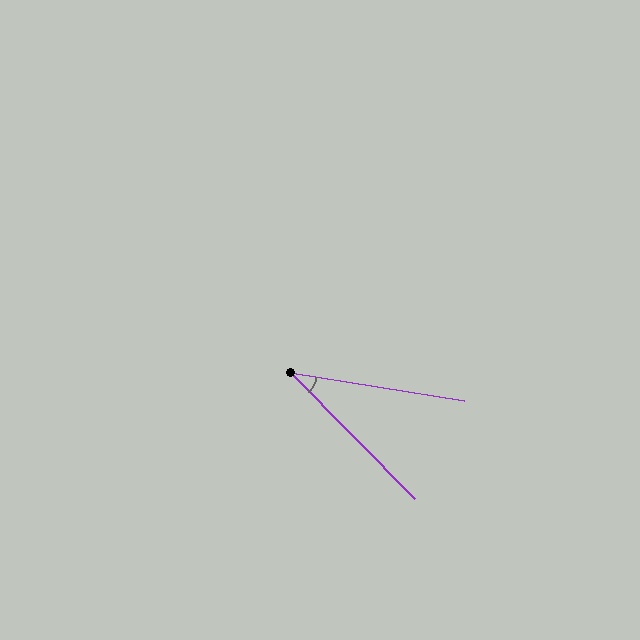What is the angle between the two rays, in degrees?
Approximately 36 degrees.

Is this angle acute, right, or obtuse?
It is acute.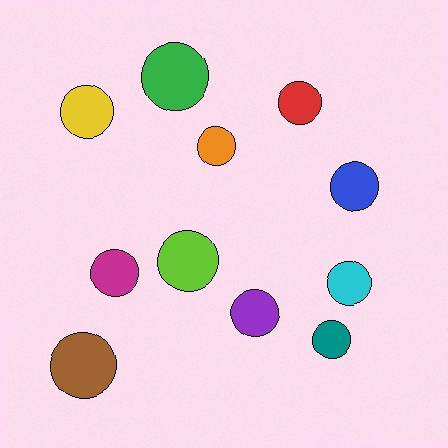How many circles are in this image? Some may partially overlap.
There are 11 circles.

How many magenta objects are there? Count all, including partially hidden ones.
There is 1 magenta object.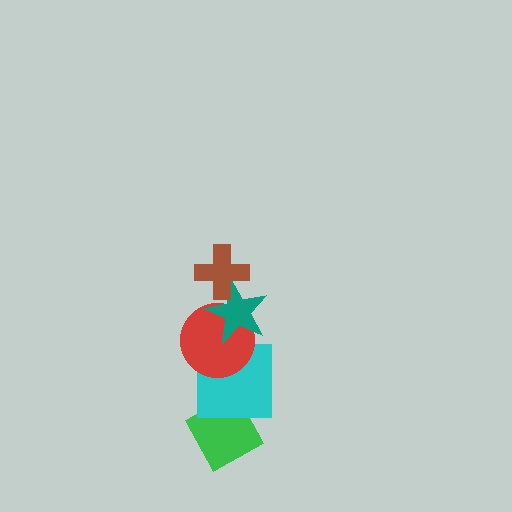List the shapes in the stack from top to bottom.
From top to bottom: the brown cross, the teal star, the red circle, the cyan square, the green diamond.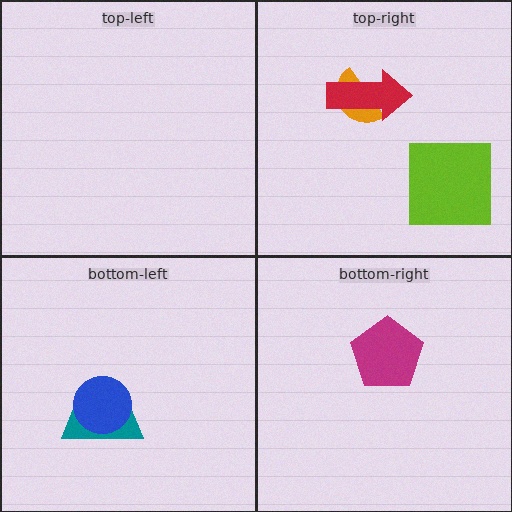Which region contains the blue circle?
The bottom-left region.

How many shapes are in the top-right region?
3.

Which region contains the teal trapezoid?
The bottom-left region.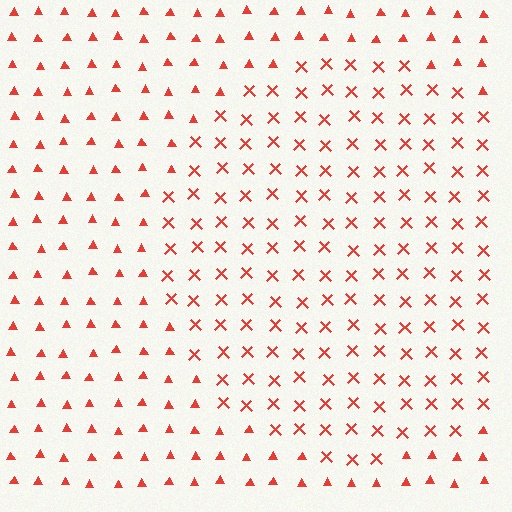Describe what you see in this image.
The image is filled with small red elements arranged in a uniform grid. A circle-shaped region contains X marks, while the surrounding area contains triangles. The boundary is defined purely by the change in element shape.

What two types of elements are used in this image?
The image uses X marks inside the circle region and triangles outside it.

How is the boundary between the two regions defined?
The boundary is defined by a change in element shape: X marks inside vs. triangles outside. All elements share the same color and spacing.